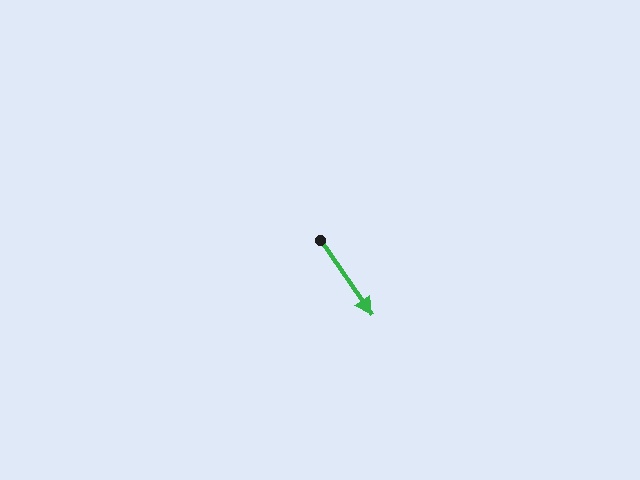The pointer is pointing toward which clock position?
Roughly 5 o'clock.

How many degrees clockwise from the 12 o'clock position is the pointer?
Approximately 145 degrees.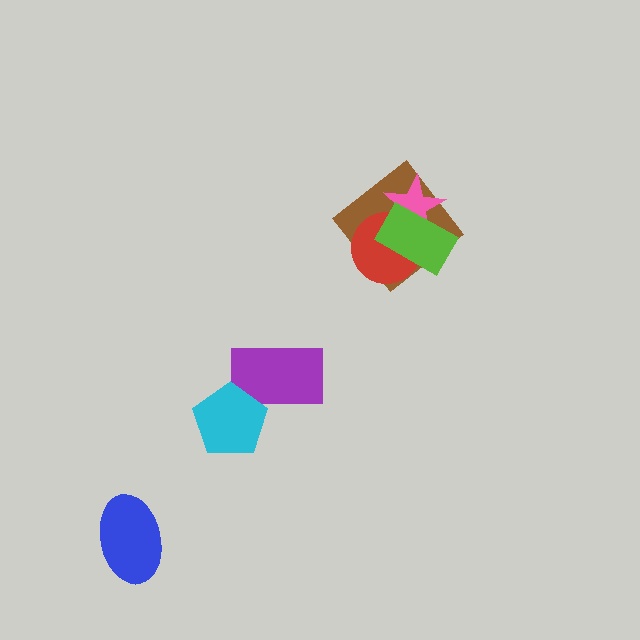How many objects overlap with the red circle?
3 objects overlap with the red circle.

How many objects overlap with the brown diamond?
3 objects overlap with the brown diamond.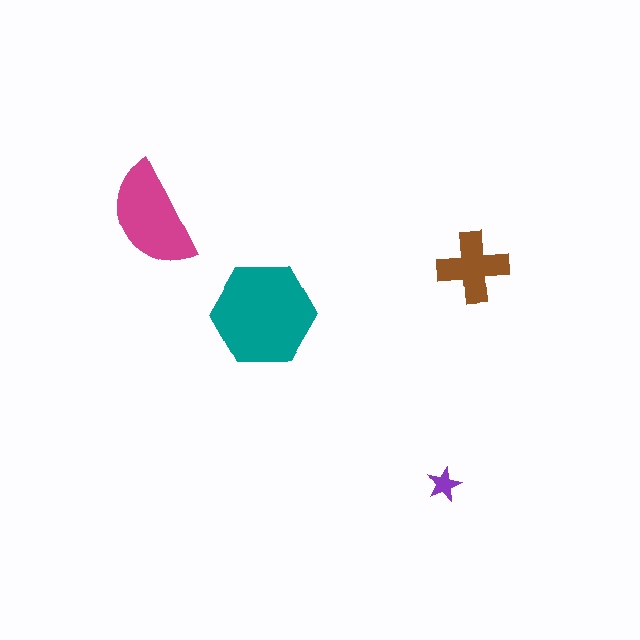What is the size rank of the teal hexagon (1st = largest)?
1st.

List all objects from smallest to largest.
The purple star, the brown cross, the magenta semicircle, the teal hexagon.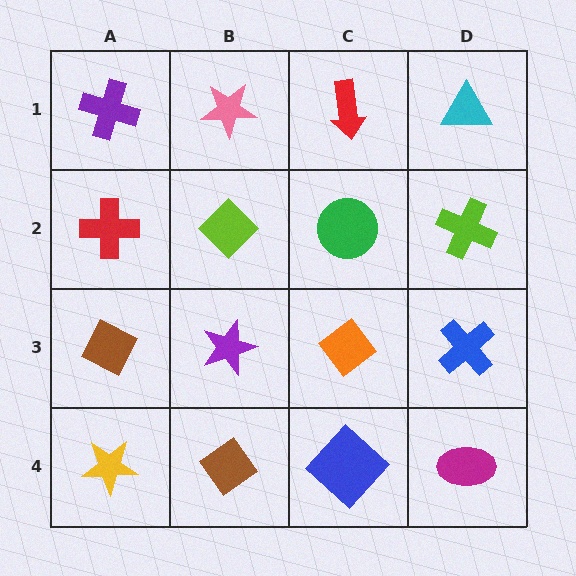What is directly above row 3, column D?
A lime cross.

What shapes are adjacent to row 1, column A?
A red cross (row 2, column A), a pink star (row 1, column B).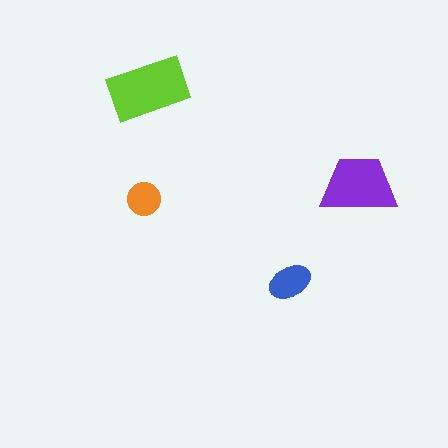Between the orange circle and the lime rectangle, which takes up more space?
The lime rectangle.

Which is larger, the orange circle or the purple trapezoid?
The purple trapezoid.